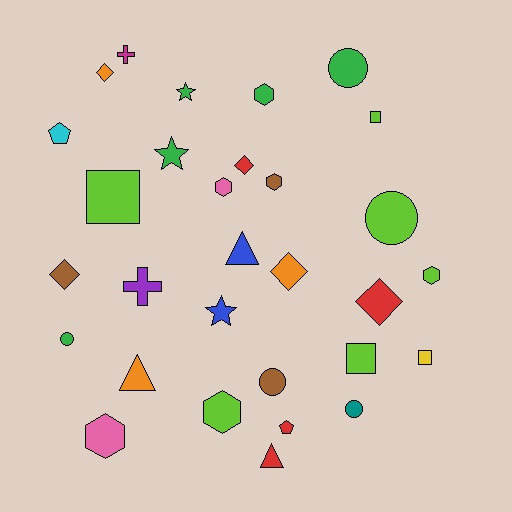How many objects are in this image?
There are 30 objects.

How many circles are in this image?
There are 5 circles.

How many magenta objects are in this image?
There is 1 magenta object.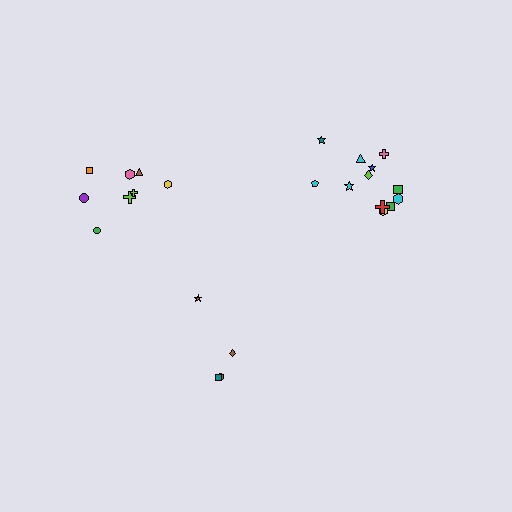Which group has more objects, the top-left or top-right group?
The top-right group.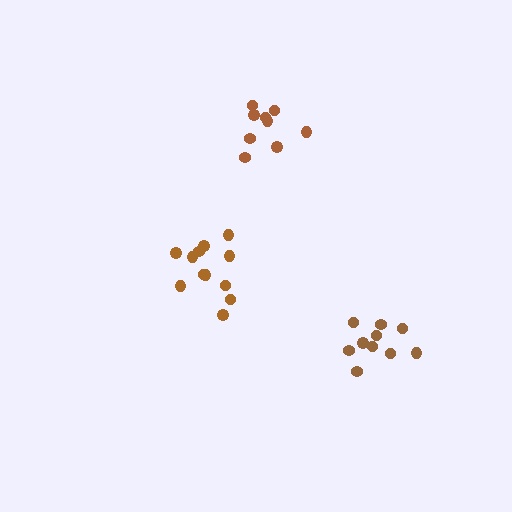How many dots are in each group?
Group 1: 12 dots, Group 2: 9 dots, Group 3: 10 dots (31 total).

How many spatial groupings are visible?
There are 3 spatial groupings.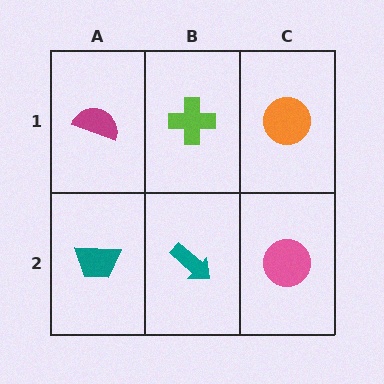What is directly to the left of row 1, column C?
A lime cross.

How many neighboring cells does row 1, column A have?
2.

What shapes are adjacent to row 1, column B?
A teal arrow (row 2, column B), a magenta semicircle (row 1, column A), an orange circle (row 1, column C).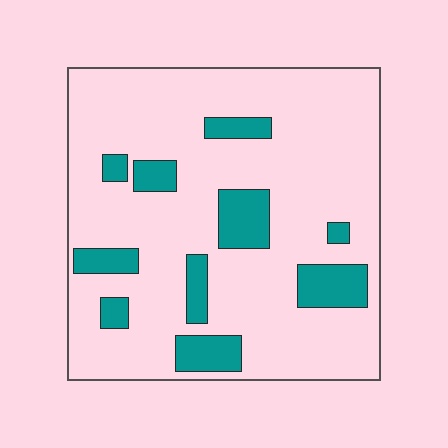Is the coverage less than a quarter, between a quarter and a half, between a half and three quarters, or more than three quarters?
Less than a quarter.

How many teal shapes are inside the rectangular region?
10.